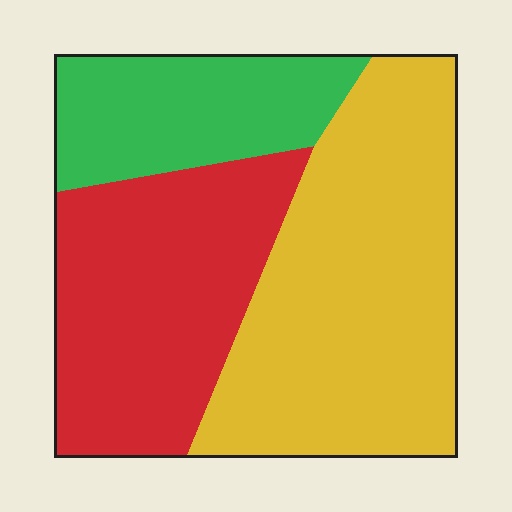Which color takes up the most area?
Yellow, at roughly 45%.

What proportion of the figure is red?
Red takes up between a quarter and a half of the figure.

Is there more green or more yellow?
Yellow.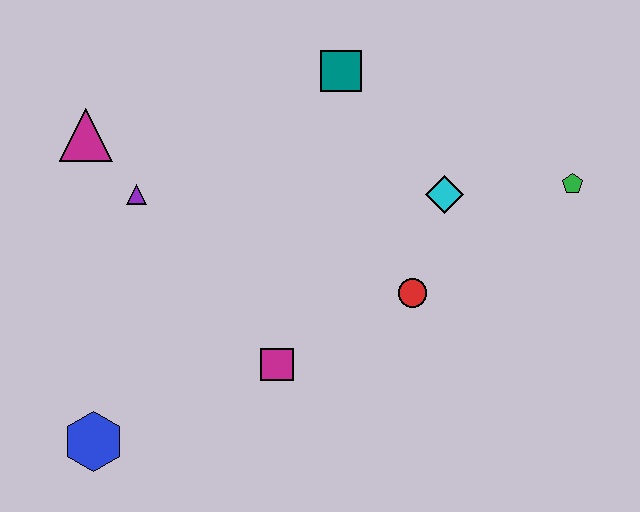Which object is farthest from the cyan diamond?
The blue hexagon is farthest from the cyan diamond.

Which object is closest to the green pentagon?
The cyan diamond is closest to the green pentagon.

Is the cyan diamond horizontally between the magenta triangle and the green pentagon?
Yes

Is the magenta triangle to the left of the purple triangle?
Yes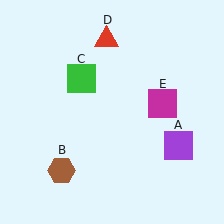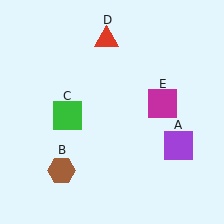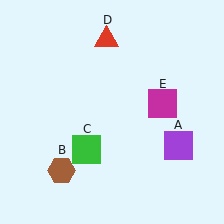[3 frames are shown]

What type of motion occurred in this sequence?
The green square (object C) rotated counterclockwise around the center of the scene.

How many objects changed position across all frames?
1 object changed position: green square (object C).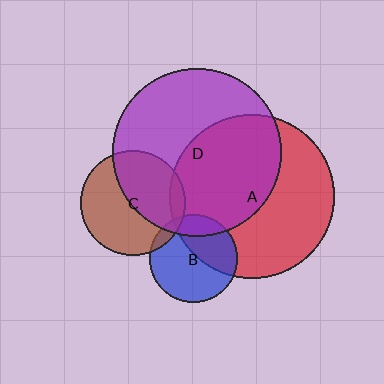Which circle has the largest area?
Circle D (purple).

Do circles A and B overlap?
Yes.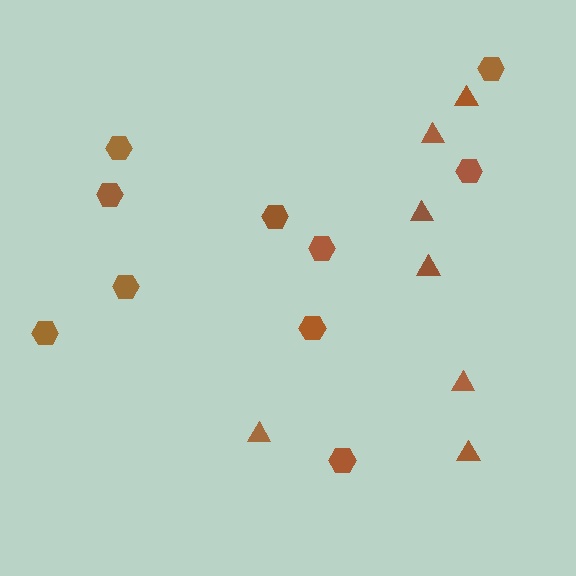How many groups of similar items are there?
There are 2 groups: one group of hexagons (10) and one group of triangles (7).